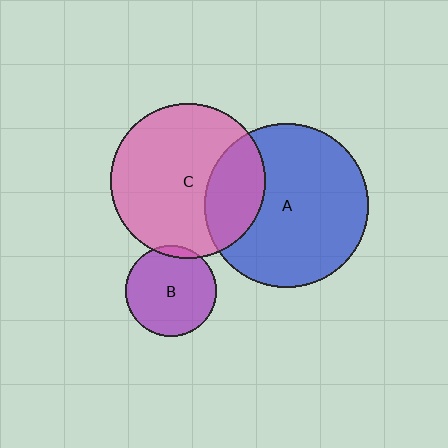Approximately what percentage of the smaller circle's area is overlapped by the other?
Approximately 5%.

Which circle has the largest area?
Circle A (blue).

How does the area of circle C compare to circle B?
Approximately 2.9 times.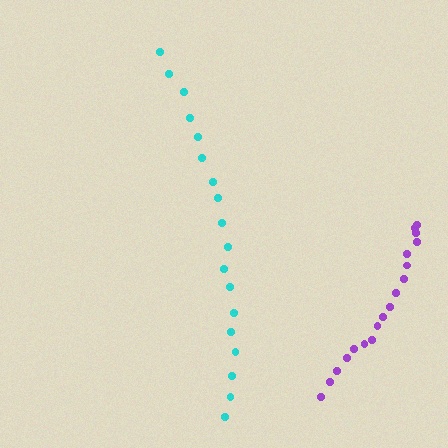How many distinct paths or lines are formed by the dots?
There are 2 distinct paths.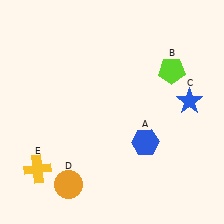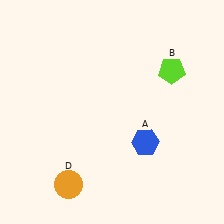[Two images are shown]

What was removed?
The blue star (C), the yellow cross (E) were removed in Image 2.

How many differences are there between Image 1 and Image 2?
There are 2 differences between the two images.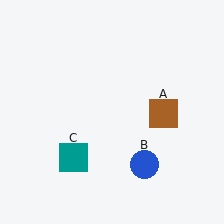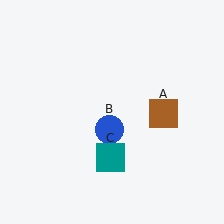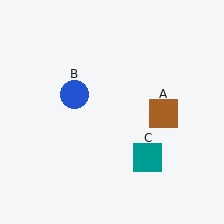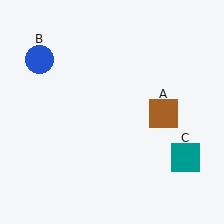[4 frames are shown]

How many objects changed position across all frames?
2 objects changed position: blue circle (object B), teal square (object C).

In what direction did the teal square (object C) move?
The teal square (object C) moved right.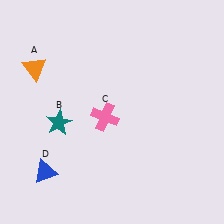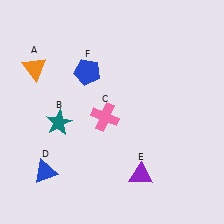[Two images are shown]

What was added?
A purple triangle (E), a blue pentagon (F) were added in Image 2.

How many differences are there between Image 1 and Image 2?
There are 2 differences between the two images.